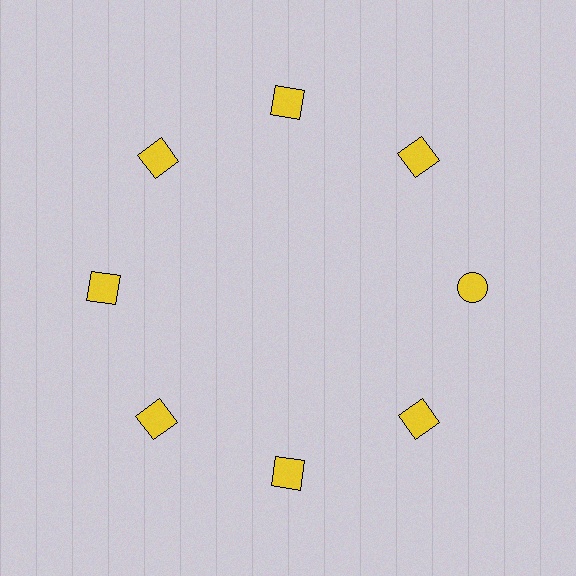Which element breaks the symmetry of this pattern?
The yellow circle at roughly the 3 o'clock position breaks the symmetry. All other shapes are yellow squares.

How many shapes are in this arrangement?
There are 8 shapes arranged in a ring pattern.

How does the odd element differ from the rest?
It has a different shape: circle instead of square.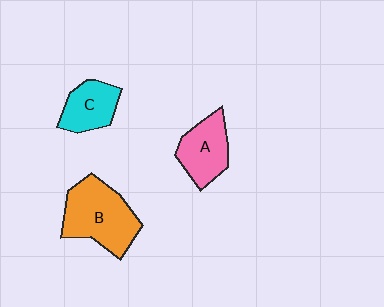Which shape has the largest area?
Shape B (orange).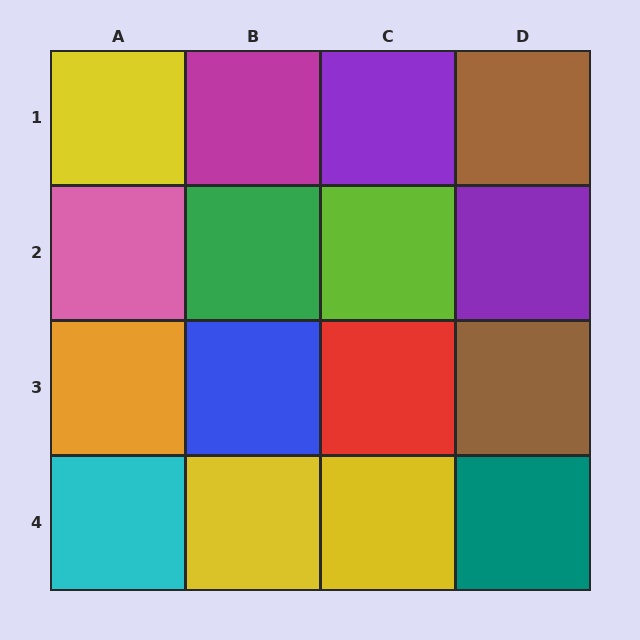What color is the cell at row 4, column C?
Yellow.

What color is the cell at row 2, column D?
Purple.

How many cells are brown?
2 cells are brown.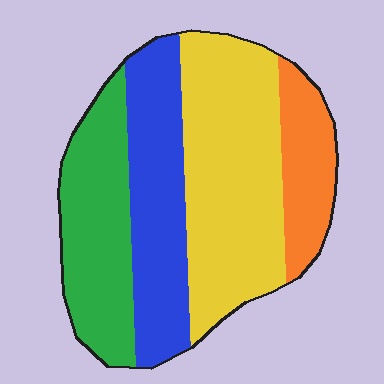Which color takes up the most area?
Yellow, at roughly 40%.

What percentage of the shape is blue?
Blue takes up less than a quarter of the shape.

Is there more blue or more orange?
Blue.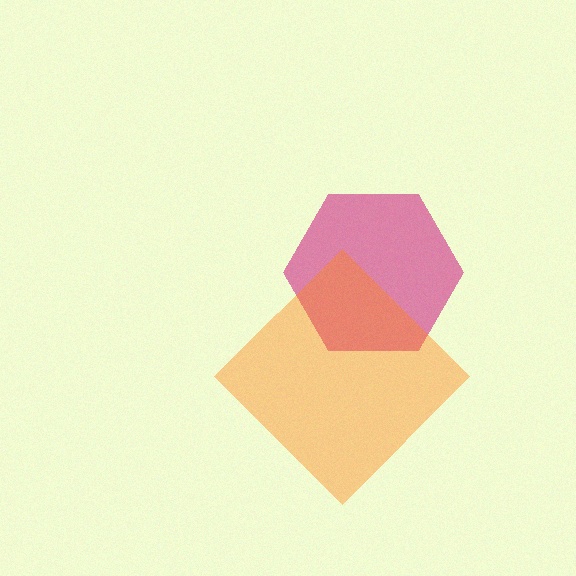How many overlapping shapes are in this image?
There are 2 overlapping shapes in the image.